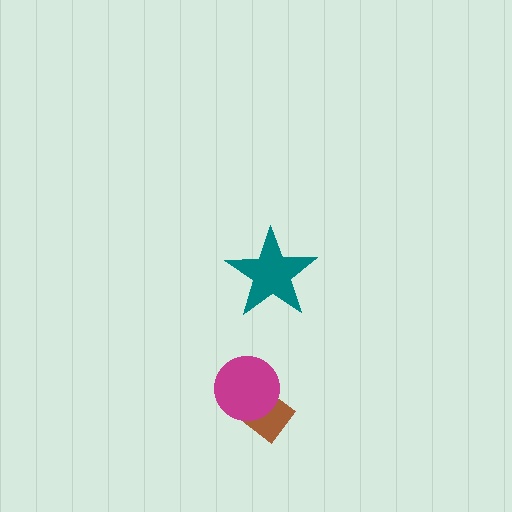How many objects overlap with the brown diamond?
1 object overlaps with the brown diamond.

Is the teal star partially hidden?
No, no other shape covers it.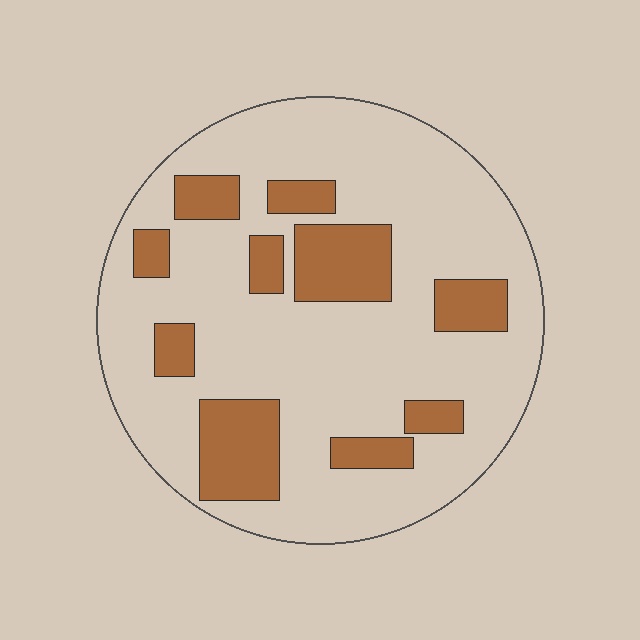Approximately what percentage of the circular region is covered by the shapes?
Approximately 25%.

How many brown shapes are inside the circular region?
10.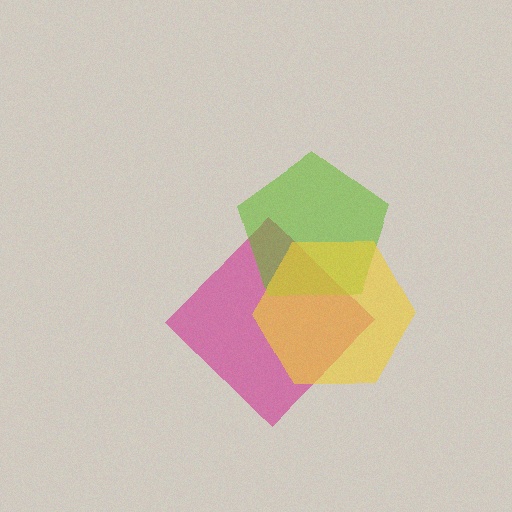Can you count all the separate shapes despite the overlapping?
Yes, there are 3 separate shapes.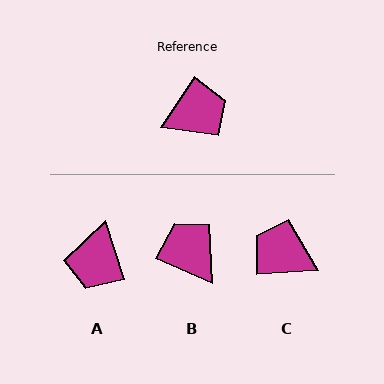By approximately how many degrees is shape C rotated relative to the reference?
Approximately 128 degrees counter-clockwise.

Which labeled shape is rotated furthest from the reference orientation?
A, about 129 degrees away.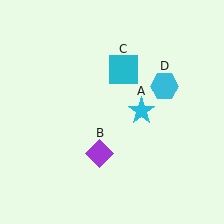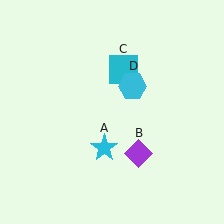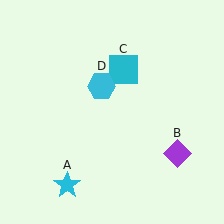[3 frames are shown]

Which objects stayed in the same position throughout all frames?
Cyan square (object C) remained stationary.